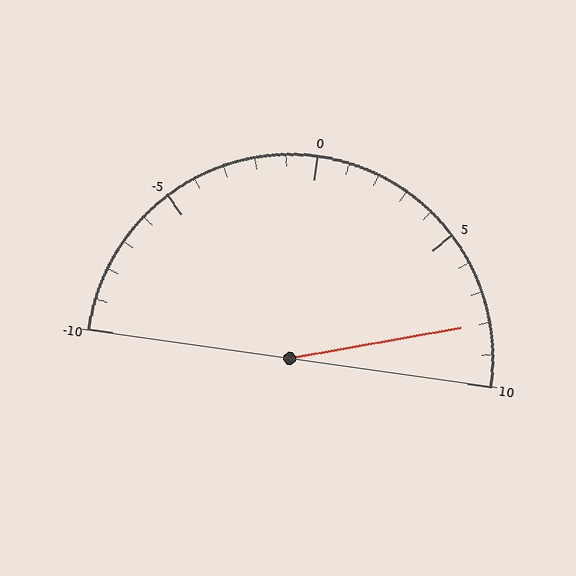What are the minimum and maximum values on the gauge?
The gauge ranges from -10 to 10.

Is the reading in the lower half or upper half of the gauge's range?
The reading is in the upper half of the range (-10 to 10).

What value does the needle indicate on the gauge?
The needle indicates approximately 8.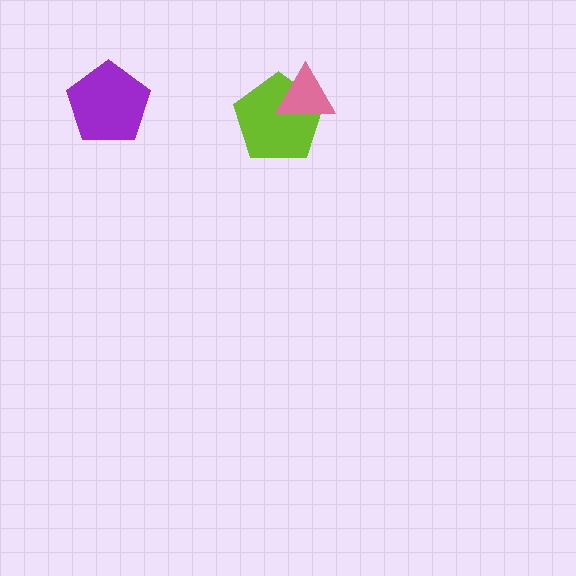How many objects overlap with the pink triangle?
1 object overlaps with the pink triangle.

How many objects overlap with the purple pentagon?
0 objects overlap with the purple pentagon.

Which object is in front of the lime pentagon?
The pink triangle is in front of the lime pentagon.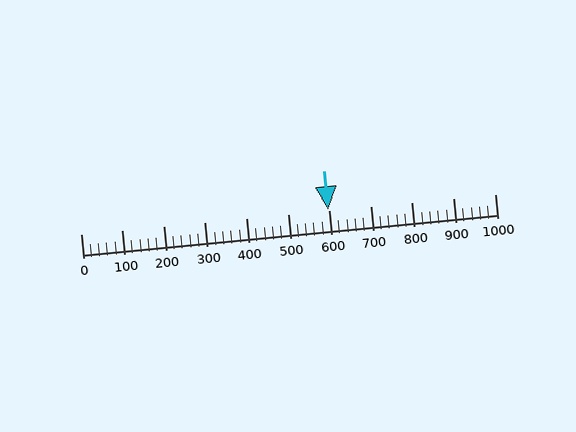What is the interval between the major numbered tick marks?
The major tick marks are spaced 100 units apart.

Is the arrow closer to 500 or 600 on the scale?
The arrow is closer to 600.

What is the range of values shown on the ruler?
The ruler shows values from 0 to 1000.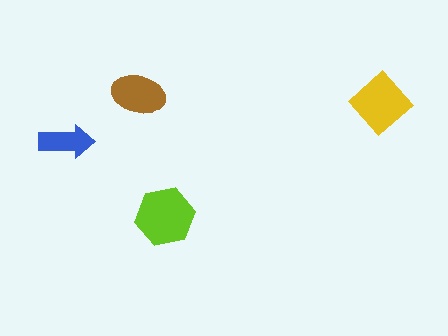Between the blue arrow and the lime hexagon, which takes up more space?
The lime hexagon.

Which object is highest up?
The brown ellipse is topmost.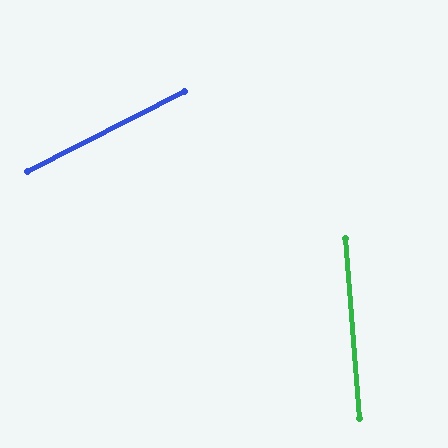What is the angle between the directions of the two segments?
Approximately 67 degrees.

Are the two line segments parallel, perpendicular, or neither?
Neither parallel nor perpendicular — they differ by about 67°.